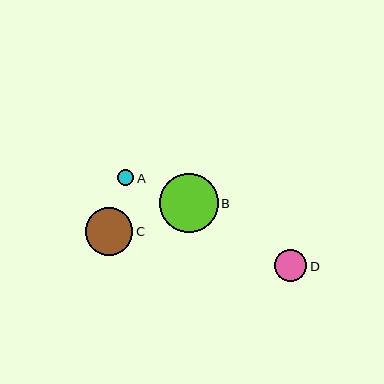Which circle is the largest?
Circle B is the largest with a size of approximately 59 pixels.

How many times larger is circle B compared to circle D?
Circle B is approximately 1.8 times the size of circle D.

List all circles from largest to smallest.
From largest to smallest: B, C, D, A.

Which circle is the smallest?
Circle A is the smallest with a size of approximately 16 pixels.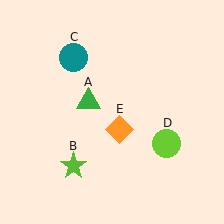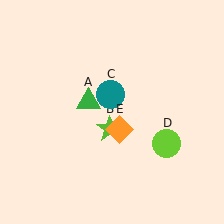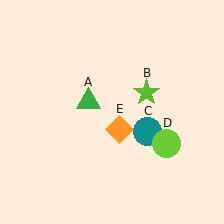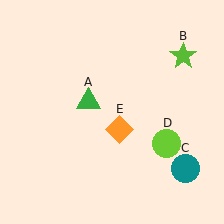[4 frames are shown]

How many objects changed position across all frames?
2 objects changed position: lime star (object B), teal circle (object C).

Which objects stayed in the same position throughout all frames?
Green triangle (object A) and lime circle (object D) and orange diamond (object E) remained stationary.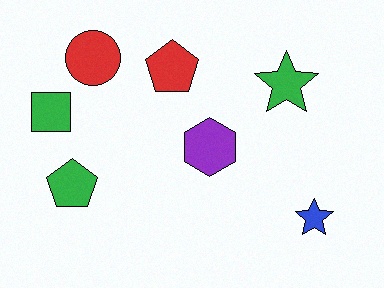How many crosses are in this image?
There are no crosses.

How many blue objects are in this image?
There is 1 blue object.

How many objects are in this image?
There are 7 objects.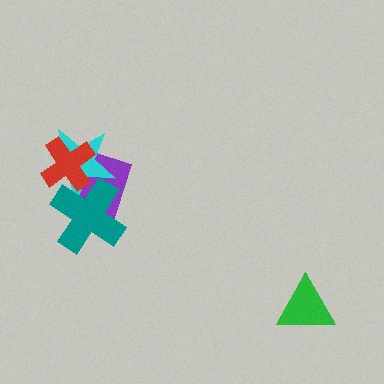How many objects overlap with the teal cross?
3 objects overlap with the teal cross.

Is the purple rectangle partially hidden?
Yes, it is partially covered by another shape.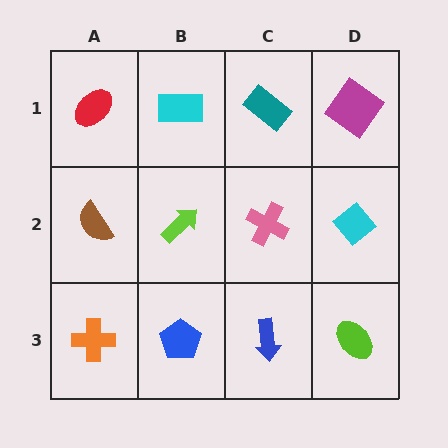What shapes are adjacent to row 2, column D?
A magenta diamond (row 1, column D), a lime ellipse (row 3, column D), a pink cross (row 2, column C).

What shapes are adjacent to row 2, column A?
A red ellipse (row 1, column A), an orange cross (row 3, column A), a lime arrow (row 2, column B).